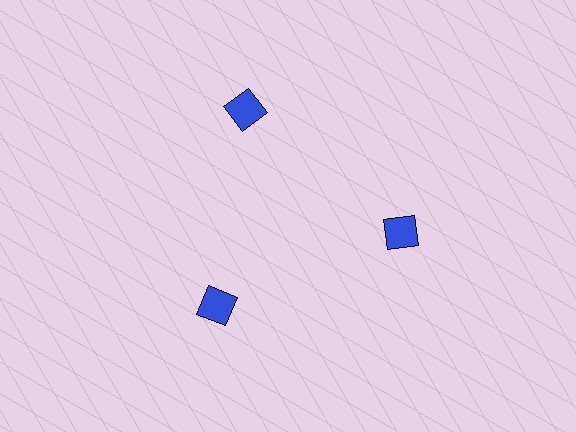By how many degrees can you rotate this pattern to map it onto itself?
The pattern maps onto itself every 120 degrees of rotation.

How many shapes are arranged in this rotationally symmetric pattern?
There are 3 shapes, arranged in 3 groups of 1.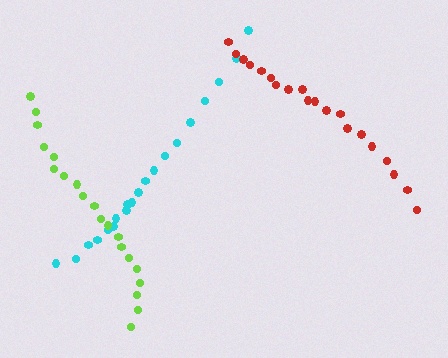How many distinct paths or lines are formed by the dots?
There are 3 distinct paths.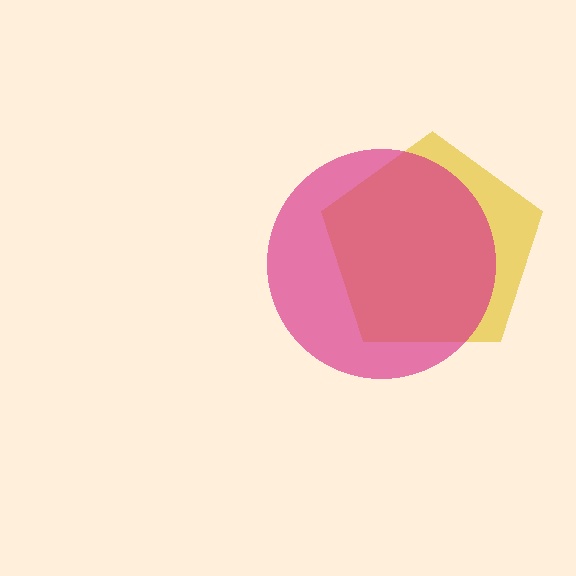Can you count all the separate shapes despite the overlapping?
Yes, there are 2 separate shapes.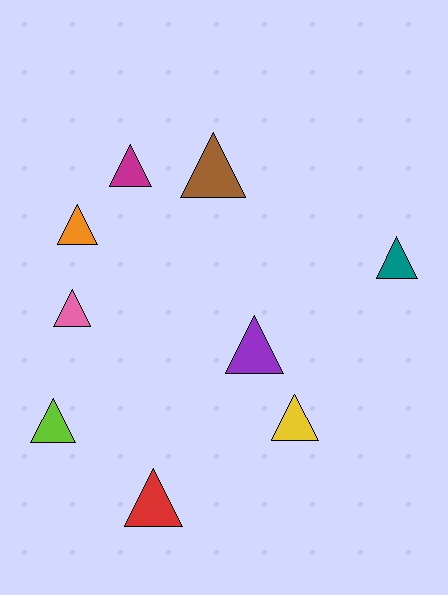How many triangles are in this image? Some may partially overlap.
There are 9 triangles.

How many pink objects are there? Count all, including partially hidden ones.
There is 1 pink object.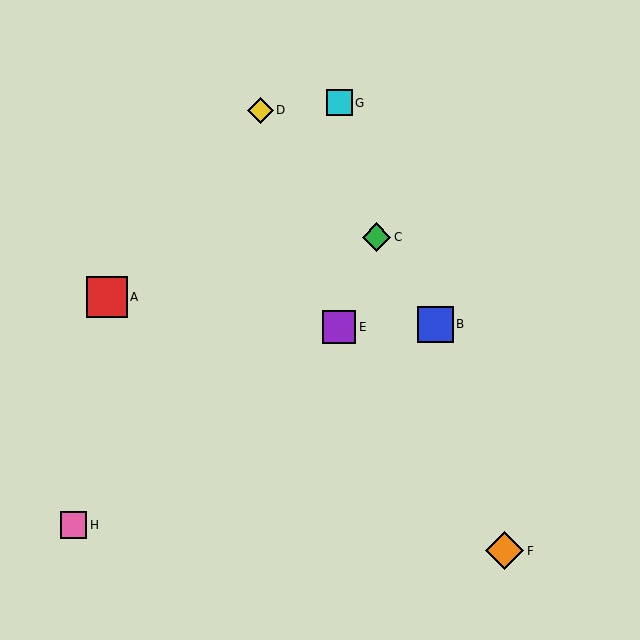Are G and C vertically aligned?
No, G is at x≈339 and C is at x≈376.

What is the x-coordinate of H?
Object H is at x≈74.